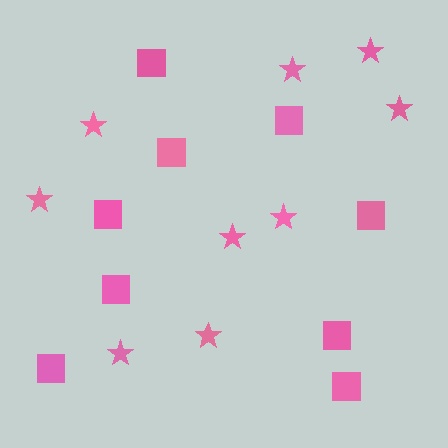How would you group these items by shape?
There are 2 groups: one group of stars (9) and one group of squares (9).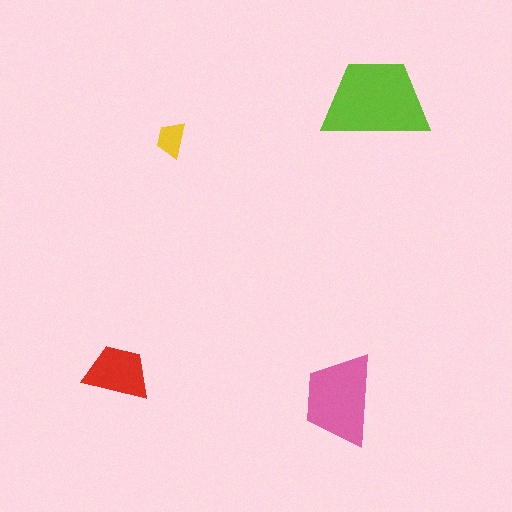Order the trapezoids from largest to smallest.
the lime one, the pink one, the red one, the yellow one.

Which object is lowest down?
The pink trapezoid is bottommost.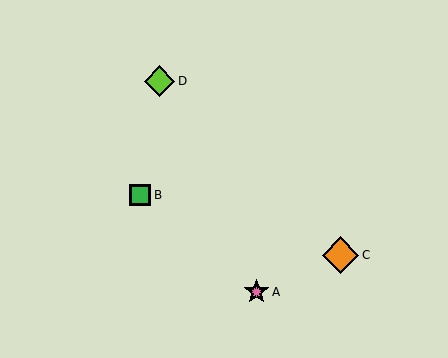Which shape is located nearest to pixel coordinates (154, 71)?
The lime diamond (labeled D) at (160, 81) is nearest to that location.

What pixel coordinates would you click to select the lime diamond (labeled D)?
Click at (160, 81) to select the lime diamond D.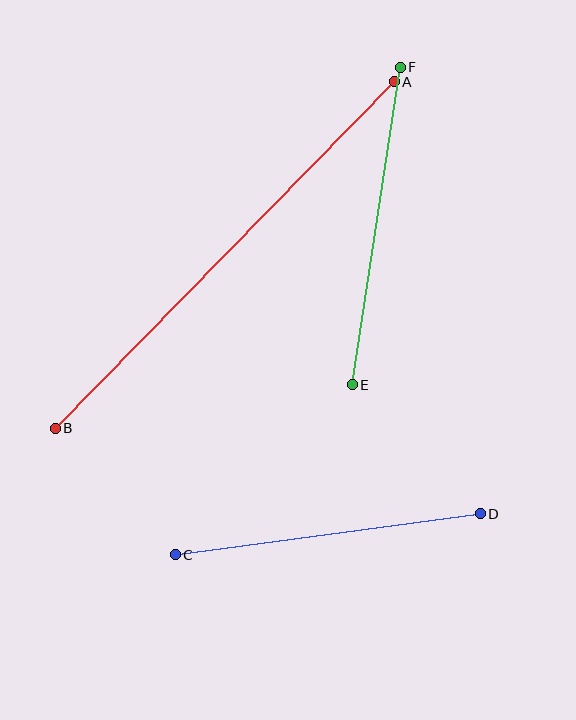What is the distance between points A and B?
The distance is approximately 484 pixels.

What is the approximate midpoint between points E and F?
The midpoint is at approximately (376, 226) pixels.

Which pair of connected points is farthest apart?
Points A and B are farthest apart.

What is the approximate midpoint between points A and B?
The midpoint is at approximately (225, 255) pixels.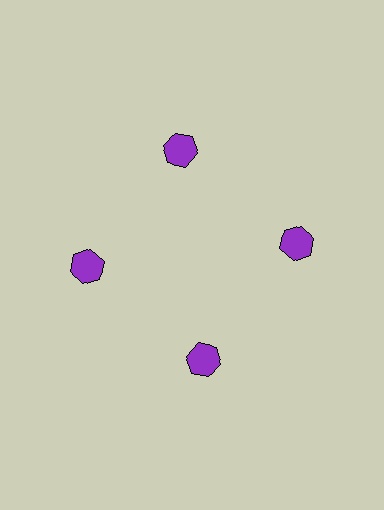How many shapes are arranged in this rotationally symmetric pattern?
There are 4 shapes, arranged in 4 groups of 1.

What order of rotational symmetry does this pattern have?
This pattern has 4-fold rotational symmetry.